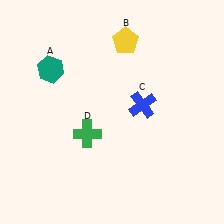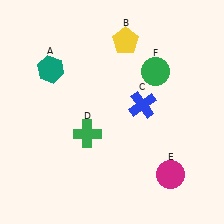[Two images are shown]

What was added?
A magenta circle (E), a green circle (F) were added in Image 2.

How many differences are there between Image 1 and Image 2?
There are 2 differences between the two images.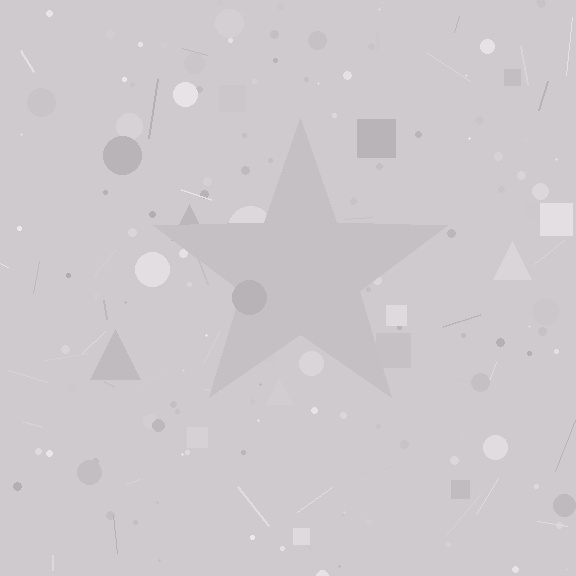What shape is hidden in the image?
A star is hidden in the image.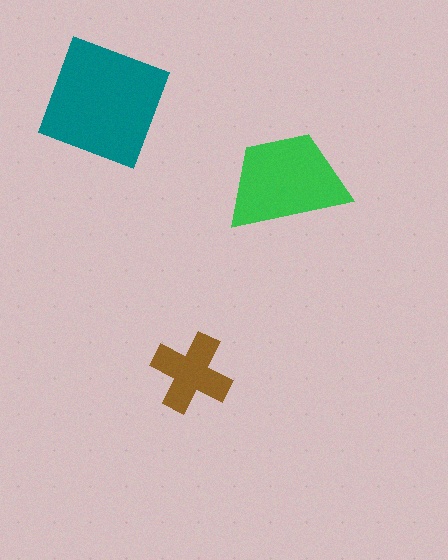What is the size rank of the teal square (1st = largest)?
1st.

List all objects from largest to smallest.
The teal square, the green trapezoid, the brown cross.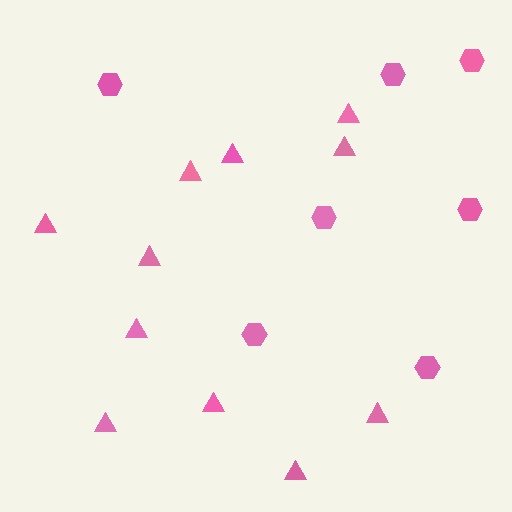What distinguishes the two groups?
There are 2 groups: one group of triangles (11) and one group of hexagons (7).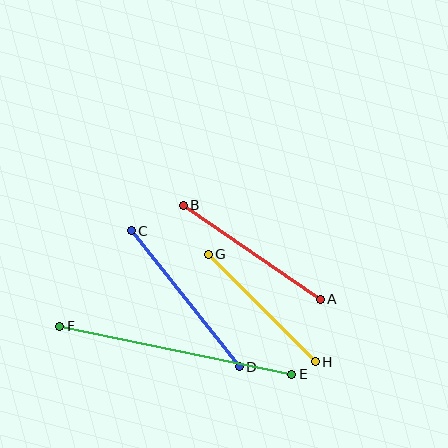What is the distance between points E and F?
The distance is approximately 237 pixels.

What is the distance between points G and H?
The distance is approximately 152 pixels.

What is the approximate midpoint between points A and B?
The midpoint is at approximately (252, 252) pixels.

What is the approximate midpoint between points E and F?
The midpoint is at approximately (176, 350) pixels.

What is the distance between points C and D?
The distance is approximately 174 pixels.